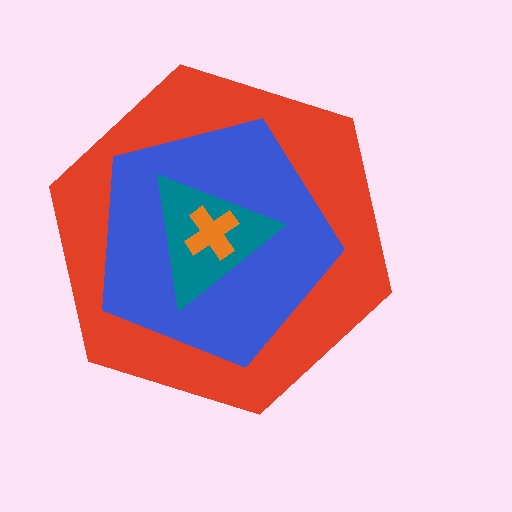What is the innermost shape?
The orange cross.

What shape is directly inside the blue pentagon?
The teal triangle.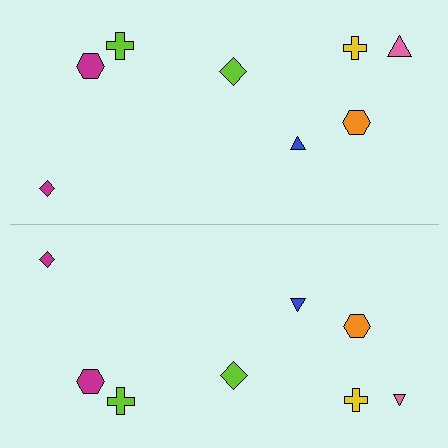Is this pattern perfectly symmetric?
No, the pattern is not perfectly symmetric. The pink triangle on the bottom side has a different size than its mirror counterpart.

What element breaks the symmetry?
The pink triangle on the bottom side has a different size than its mirror counterpart.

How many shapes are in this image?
There are 16 shapes in this image.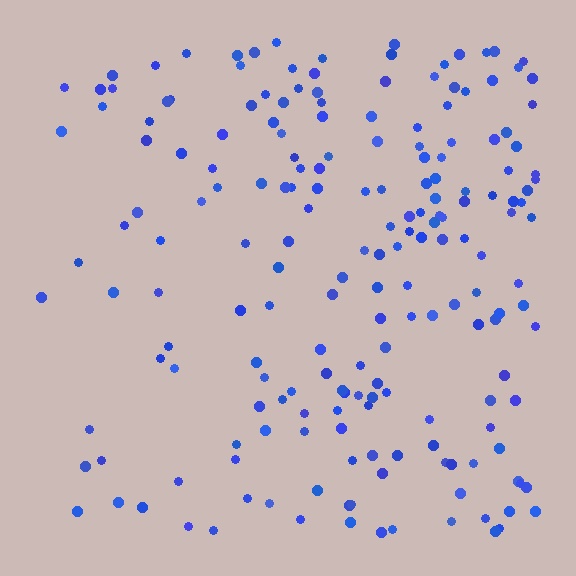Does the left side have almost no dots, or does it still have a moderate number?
Still a moderate number, just noticeably fewer than the right.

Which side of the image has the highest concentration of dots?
The right.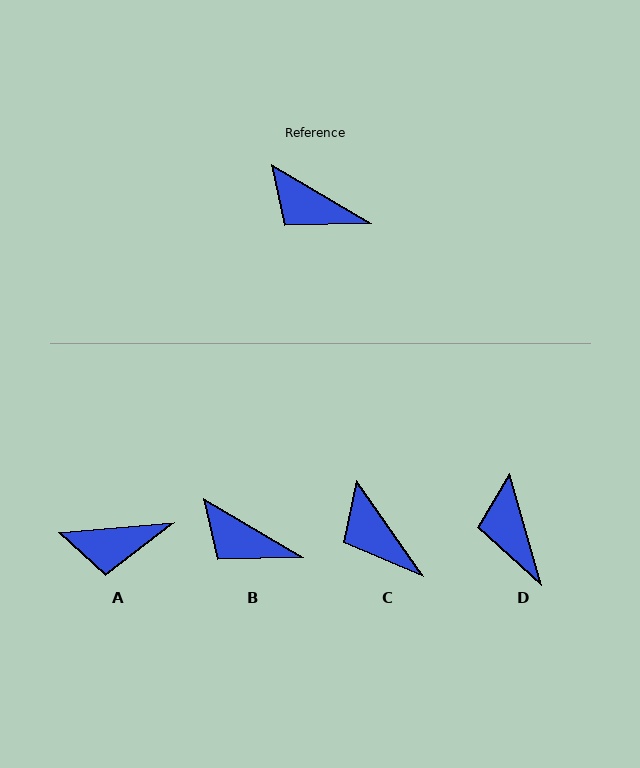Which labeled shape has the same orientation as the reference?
B.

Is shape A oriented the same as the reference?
No, it is off by about 36 degrees.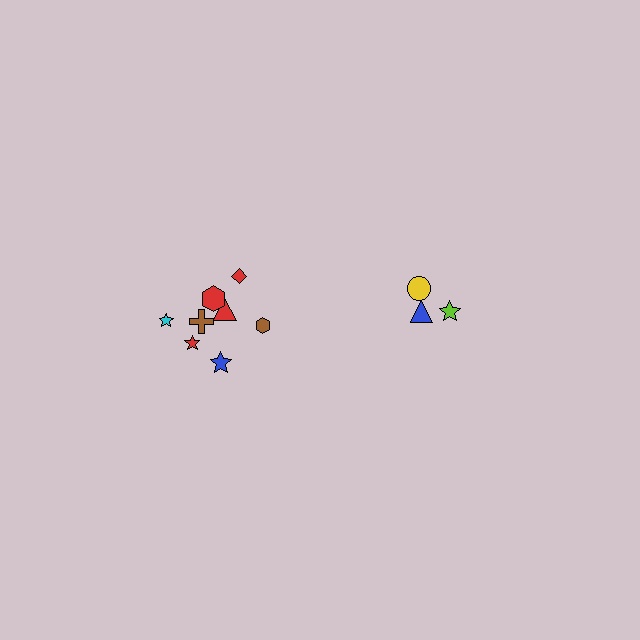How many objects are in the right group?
There are 3 objects.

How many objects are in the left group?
There are 8 objects.